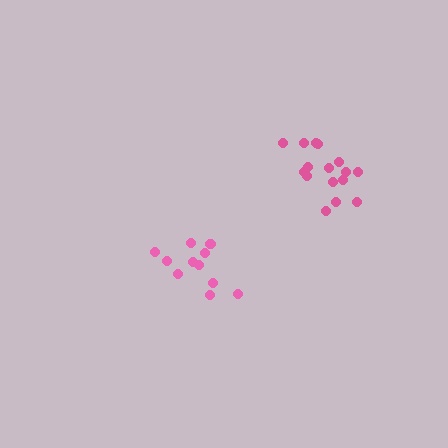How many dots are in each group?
Group 1: 17 dots, Group 2: 11 dots (28 total).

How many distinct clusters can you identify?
There are 2 distinct clusters.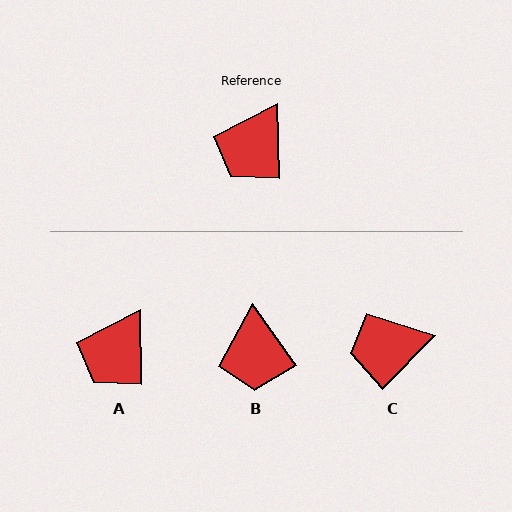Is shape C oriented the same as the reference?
No, it is off by about 46 degrees.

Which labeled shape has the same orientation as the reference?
A.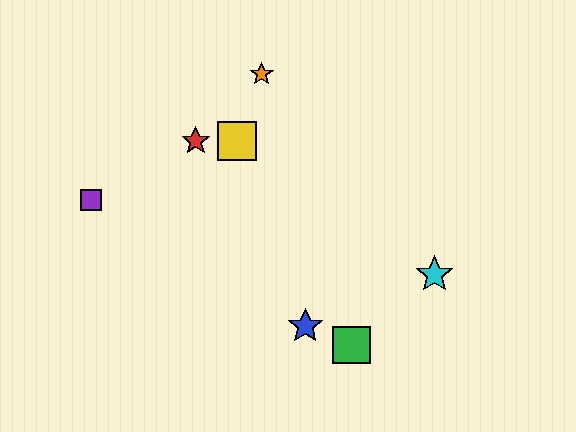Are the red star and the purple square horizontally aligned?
No, the red star is at y≈141 and the purple square is at y≈200.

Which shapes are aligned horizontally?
The red star, the yellow square are aligned horizontally.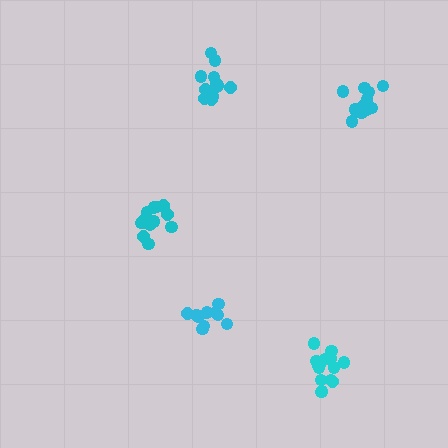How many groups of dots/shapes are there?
There are 5 groups.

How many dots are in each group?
Group 1: 11 dots, Group 2: 16 dots, Group 3: 12 dots, Group 4: 13 dots, Group 5: 12 dots (64 total).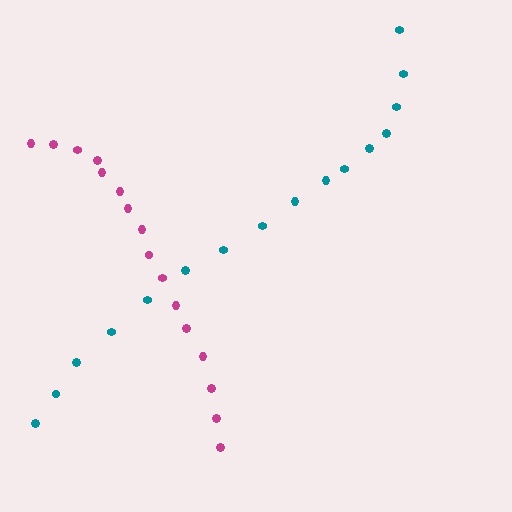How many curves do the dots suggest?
There are 2 distinct paths.